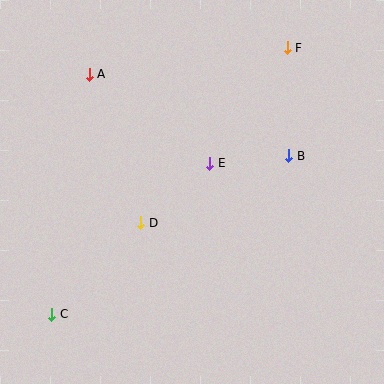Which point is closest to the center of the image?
Point E at (210, 163) is closest to the center.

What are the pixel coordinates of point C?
Point C is at (52, 314).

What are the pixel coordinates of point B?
Point B is at (289, 156).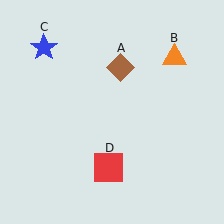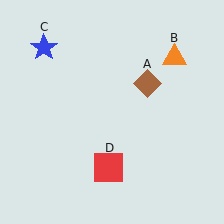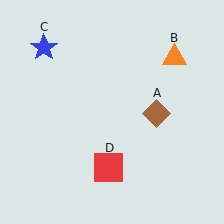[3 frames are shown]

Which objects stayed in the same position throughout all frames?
Orange triangle (object B) and blue star (object C) and red square (object D) remained stationary.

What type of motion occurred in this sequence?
The brown diamond (object A) rotated clockwise around the center of the scene.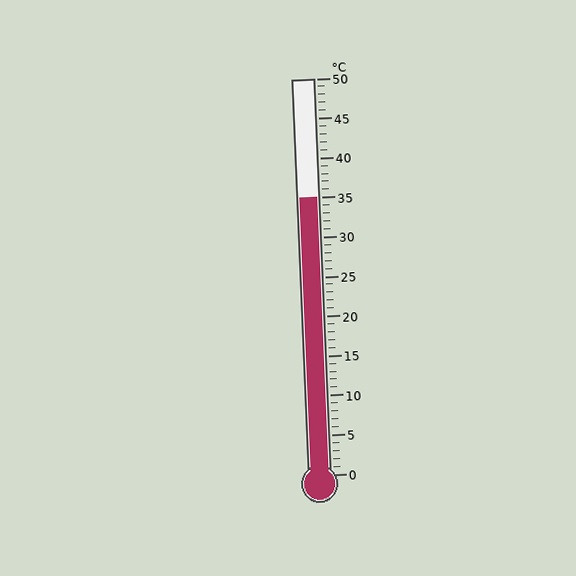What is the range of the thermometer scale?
The thermometer scale ranges from 0°C to 50°C.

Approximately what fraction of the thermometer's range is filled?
The thermometer is filled to approximately 70% of its range.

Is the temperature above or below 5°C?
The temperature is above 5°C.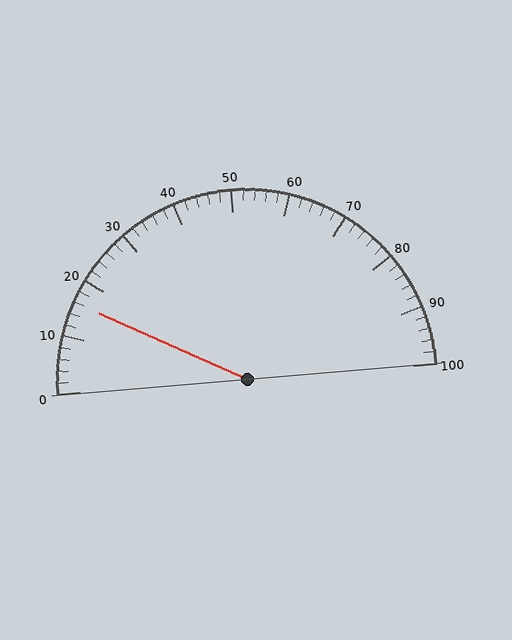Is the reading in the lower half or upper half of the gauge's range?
The reading is in the lower half of the range (0 to 100).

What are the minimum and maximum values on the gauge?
The gauge ranges from 0 to 100.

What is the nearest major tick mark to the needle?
The nearest major tick mark is 20.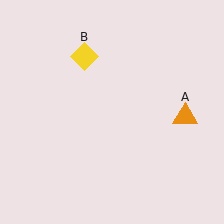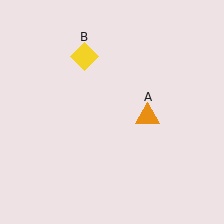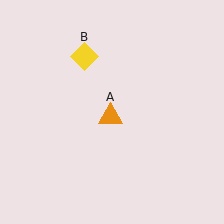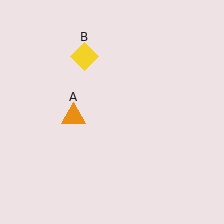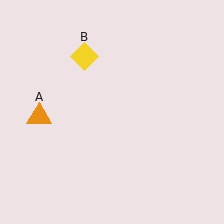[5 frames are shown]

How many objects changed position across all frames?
1 object changed position: orange triangle (object A).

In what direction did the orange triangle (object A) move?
The orange triangle (object A) moved left.